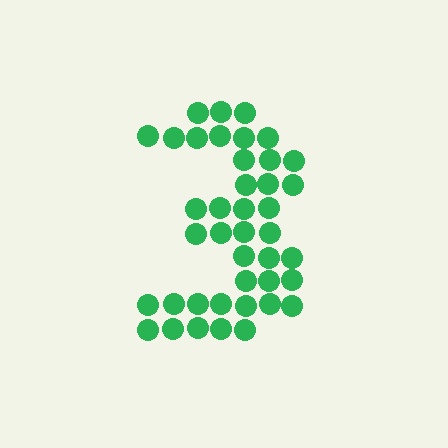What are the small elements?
The small elements are circles.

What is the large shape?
The large shape is the digit 3.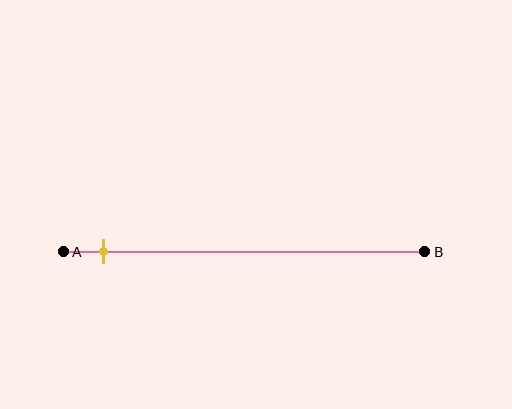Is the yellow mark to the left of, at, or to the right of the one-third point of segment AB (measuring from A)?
The yellow mark is to the left of the one-third point of segment AB.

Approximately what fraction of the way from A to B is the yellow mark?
The yellow mark is approximately 10% of the way from A to B.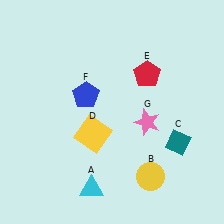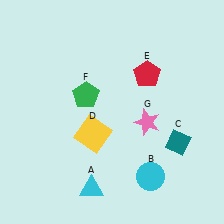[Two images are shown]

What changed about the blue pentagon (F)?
In Image 1, F is blue. In Image 2, it changed to green.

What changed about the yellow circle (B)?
In Image 1, B is yellow. In Image 2, it changed to cyan.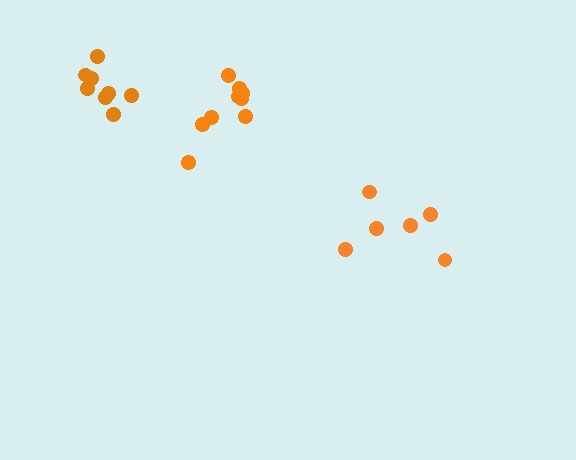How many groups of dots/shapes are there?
There are 3 groups.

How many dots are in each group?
Group 1: 9 dots, Group 2: 6 dots, Group 3: 8 dots (23 total).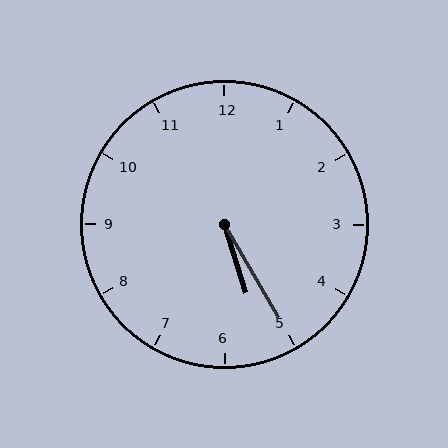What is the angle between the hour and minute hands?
Approximately 12 degrees.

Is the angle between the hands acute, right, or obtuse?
It is acute.